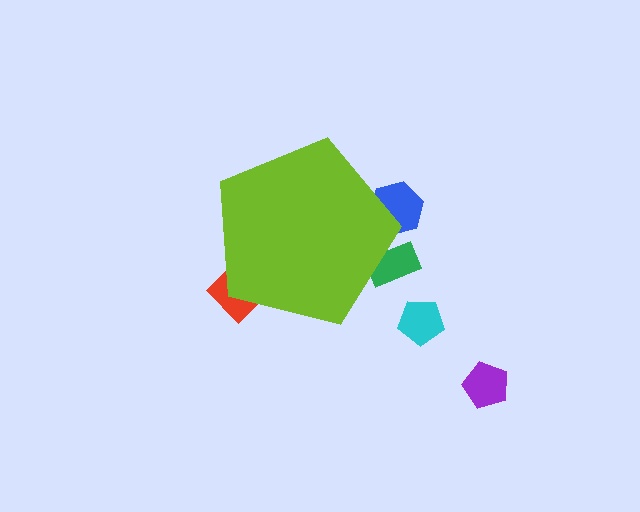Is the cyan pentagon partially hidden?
No, the cyan pentagon is fully visible.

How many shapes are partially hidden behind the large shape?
3 shapes are partially hidden.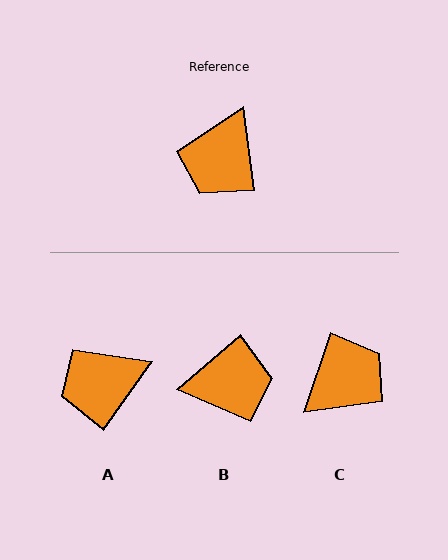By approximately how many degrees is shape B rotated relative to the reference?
Approximately 123 degrees counter-clockwise.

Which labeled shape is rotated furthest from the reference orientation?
C, about 154 degrees away.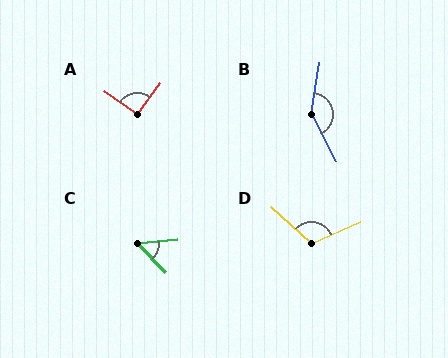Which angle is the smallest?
C, at approximately 51 degrees.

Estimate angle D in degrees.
Approximately 114 degrees.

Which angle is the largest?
B, at approximately 144 degrees.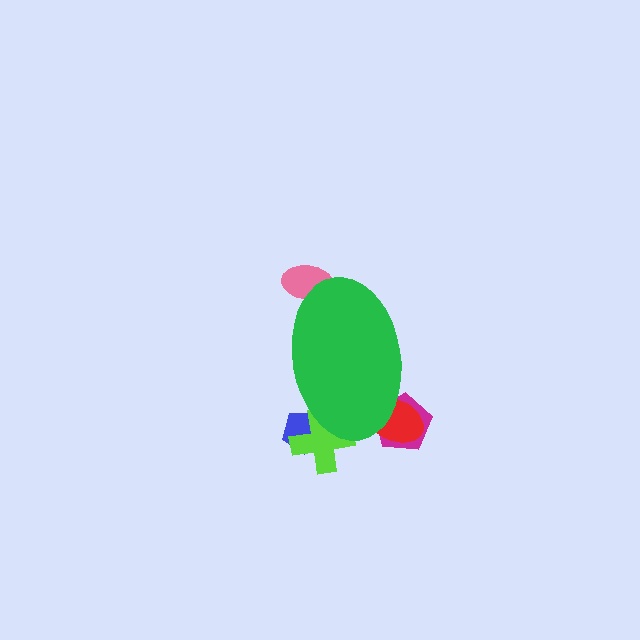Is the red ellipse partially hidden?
Yes, the red ellipse is partially hidden behind the green ellipse.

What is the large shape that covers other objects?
A green ellipse.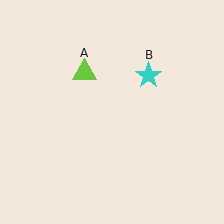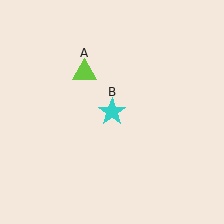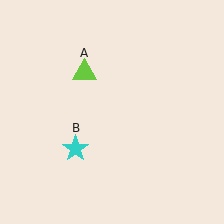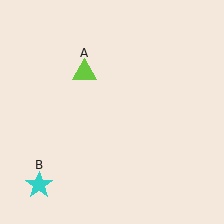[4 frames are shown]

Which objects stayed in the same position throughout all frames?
Lime triangle (object A) remained stationary.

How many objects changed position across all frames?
1 object changed position: cyan star (object B).